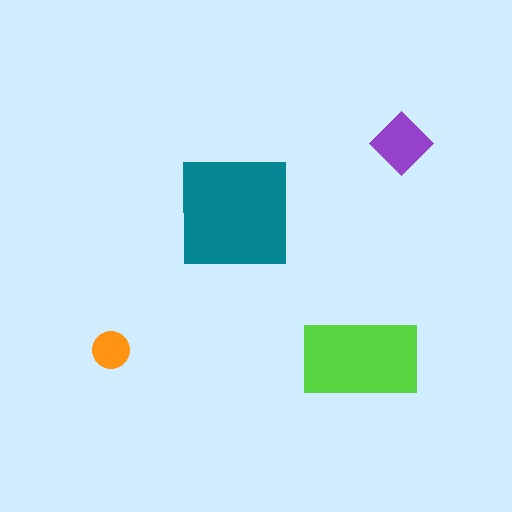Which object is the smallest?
The orange circle.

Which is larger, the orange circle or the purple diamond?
The purple diamond.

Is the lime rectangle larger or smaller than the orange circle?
Larger.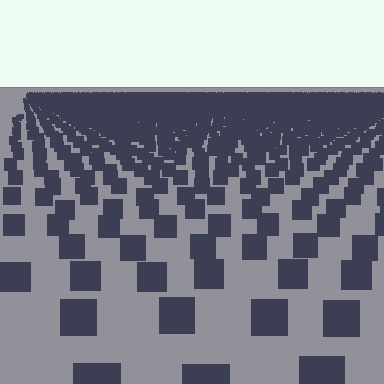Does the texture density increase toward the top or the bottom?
Density increases toward the top.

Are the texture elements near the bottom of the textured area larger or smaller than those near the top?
Larger. Near the bottom, elements are closer to the viewer and appear at a bigger on-screen size.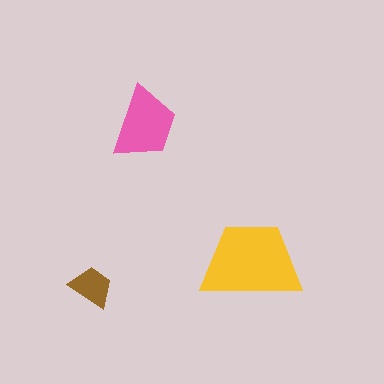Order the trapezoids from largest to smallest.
the yellow one, the pink one, the brown one.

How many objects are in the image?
There are 3 objects in the image.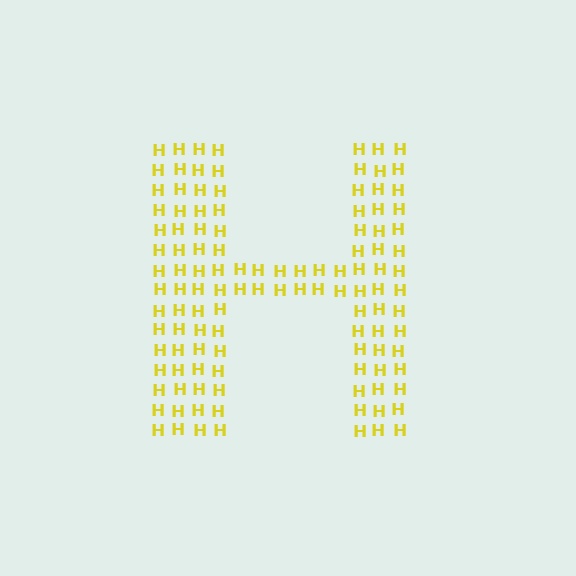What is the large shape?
The large shape is the letter H.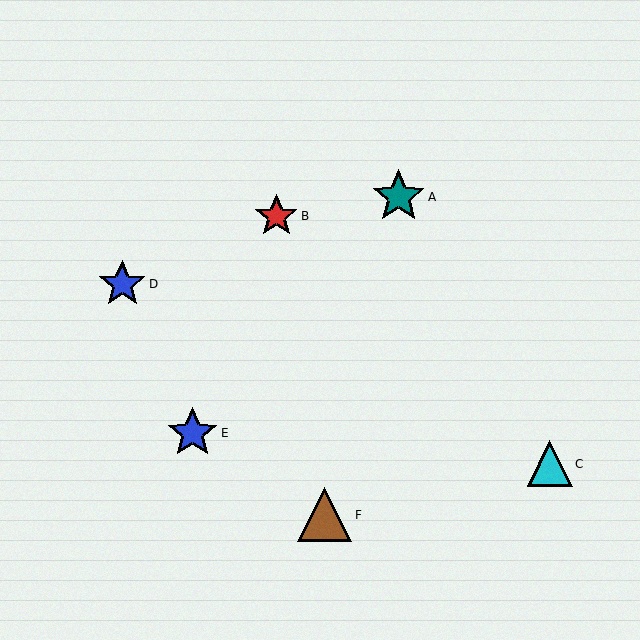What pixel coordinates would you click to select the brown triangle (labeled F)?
Click at (325, 515) to select the brown triangle F.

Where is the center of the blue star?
The center of the blue star is at (193, 433).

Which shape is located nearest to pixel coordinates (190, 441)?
The blue star (labeled E) at (193, 433) is nearest to that location.